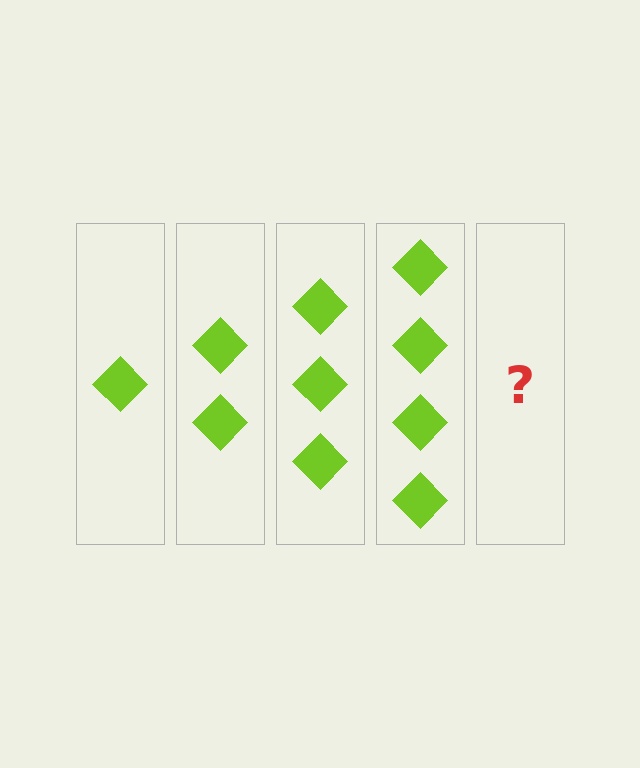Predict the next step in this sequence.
The next step is 5 diamonds.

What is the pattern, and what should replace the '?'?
The pattern is that each step adds one more diamond. The '?' should be 5 diamonds.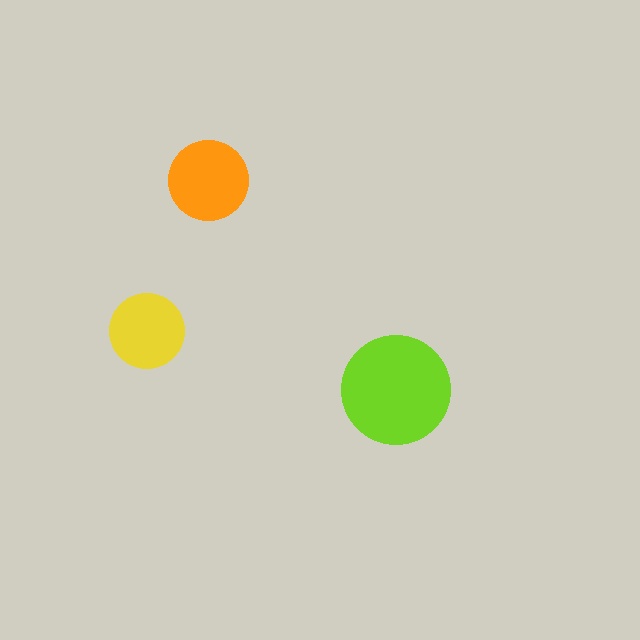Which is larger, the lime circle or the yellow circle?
The lime one.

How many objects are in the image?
There are 3 objects in the image.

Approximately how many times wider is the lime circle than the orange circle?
About 1.5 times wider.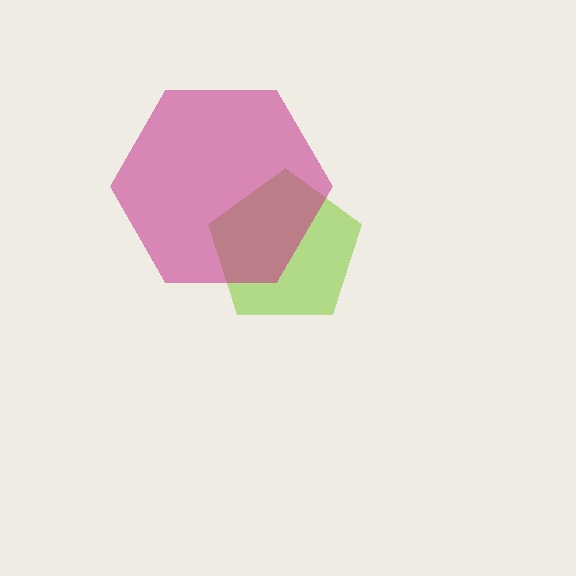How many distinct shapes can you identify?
There are 2 distinct shapes: a lime pentagon, a magenta hexagon.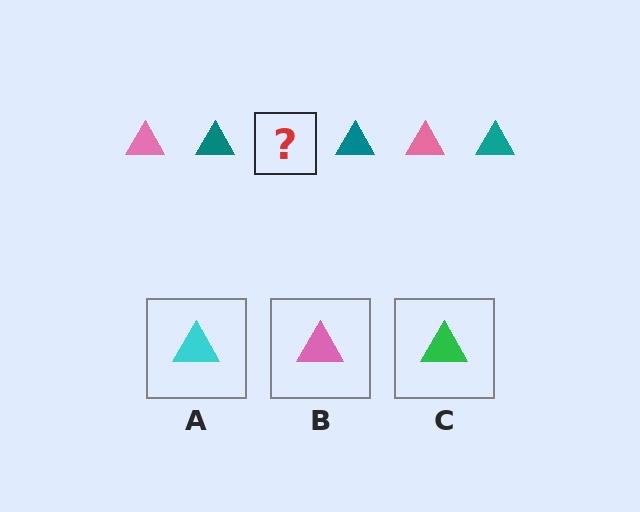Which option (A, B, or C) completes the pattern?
B.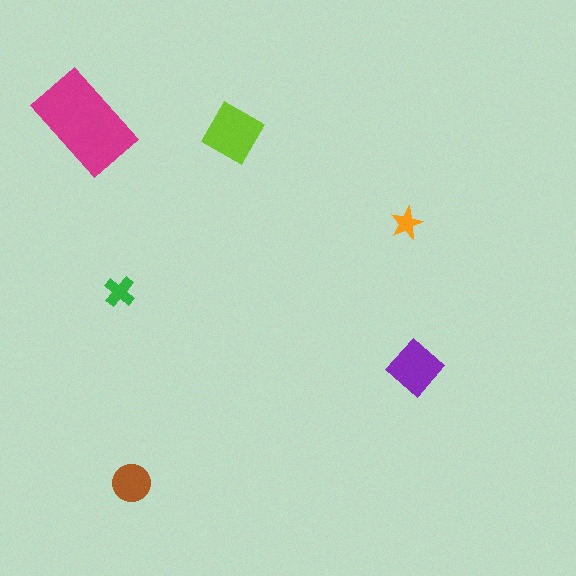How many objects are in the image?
There are 6 objects in the image.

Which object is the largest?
The magenta rectangle.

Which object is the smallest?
The orange star.